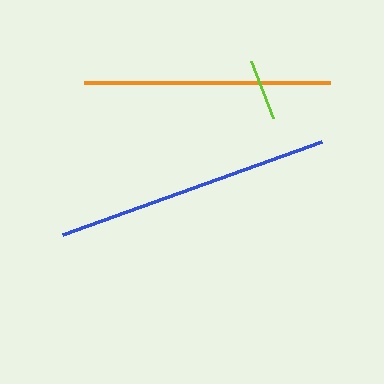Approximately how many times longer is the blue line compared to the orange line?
The blue line is approximately 1.1 times the length of the orange line.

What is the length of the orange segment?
The orange segment is approximately 246 pixels long.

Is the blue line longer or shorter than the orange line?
The blue line is longer than the orange line.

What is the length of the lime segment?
The lime segment is approximately 62 pixels long.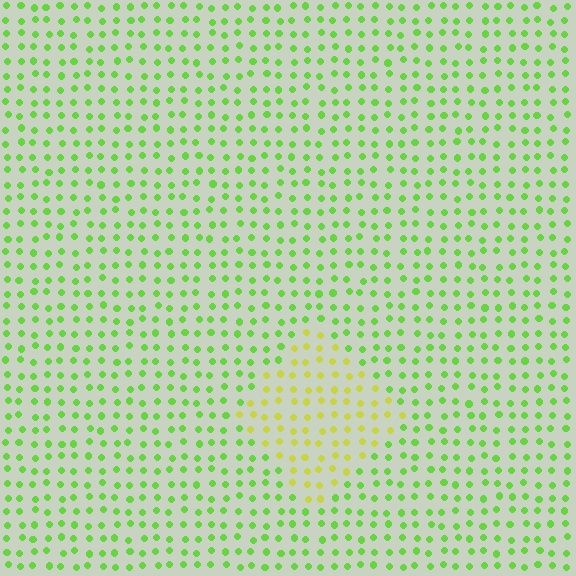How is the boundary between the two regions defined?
The boundary is defined purely by a slight shift in hue (about 40 degrees). Spacing, size, and orientation are identical on both sides.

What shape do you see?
I see a diamond.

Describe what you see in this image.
The image is filled with small lime elements in a uniform arrangement. A diamond-shaped region is visible where the elements are tinted to a slightly different hue, forming a subtle color boundary.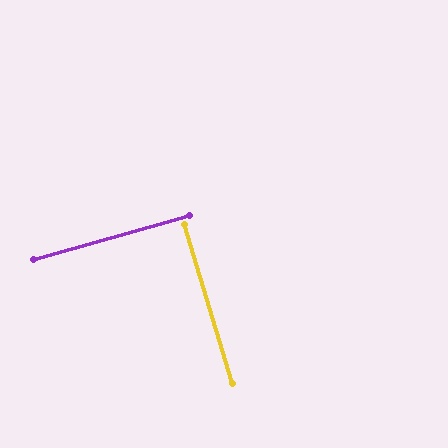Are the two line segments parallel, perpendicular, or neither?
Perpendicular — they meet at approximately 89°.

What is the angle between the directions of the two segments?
Approximately 89 degrees.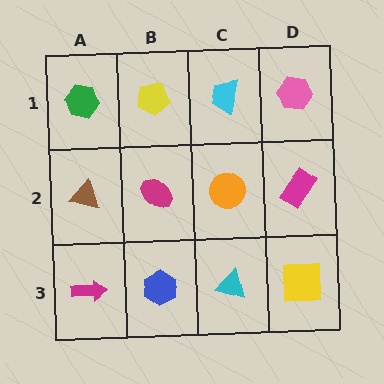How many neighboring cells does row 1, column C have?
3.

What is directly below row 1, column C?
An orange circle.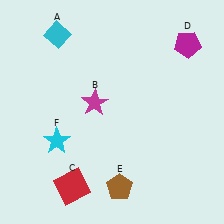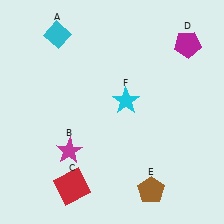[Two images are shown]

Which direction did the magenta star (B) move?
The magenta star (B) moved down.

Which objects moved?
The objects that moved are: the magenta star (B), the brown pentagon (E), the cyan star (F).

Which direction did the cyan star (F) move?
The cyan star (F) moved right.